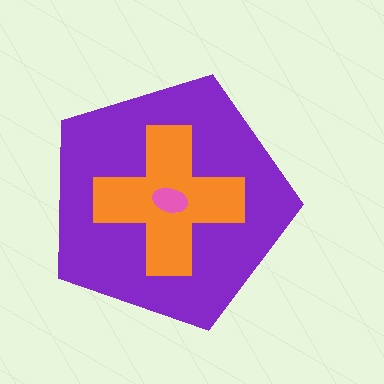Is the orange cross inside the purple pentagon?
Yes.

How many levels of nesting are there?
3.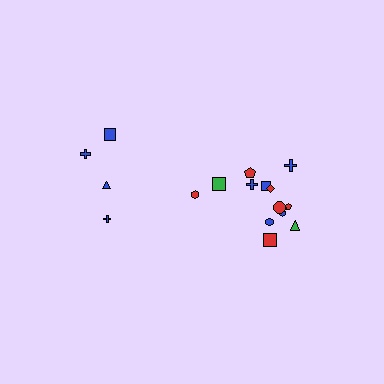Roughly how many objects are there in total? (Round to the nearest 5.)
Roughly 15 objects in total.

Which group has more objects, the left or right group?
The right group.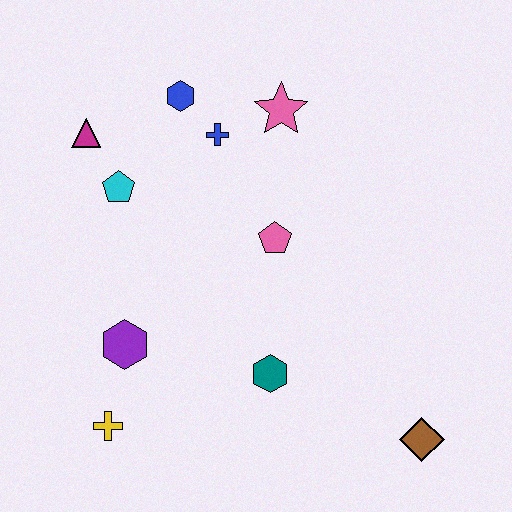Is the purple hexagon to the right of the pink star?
No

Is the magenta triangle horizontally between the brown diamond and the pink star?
No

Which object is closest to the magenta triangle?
The cyan pentagon is closest to the magenta triangle.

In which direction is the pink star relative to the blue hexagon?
The pink star is to the right of the blue hexagon.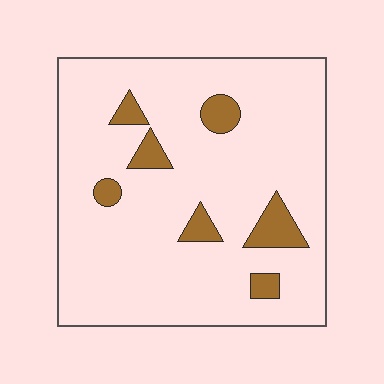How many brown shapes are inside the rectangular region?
7.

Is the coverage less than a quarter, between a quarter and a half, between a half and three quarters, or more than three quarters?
Less than a quarter.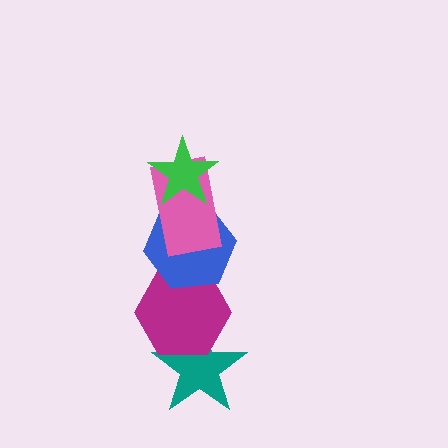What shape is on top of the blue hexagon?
The pink rectangle is on top of the blue hexagon.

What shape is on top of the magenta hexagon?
The blue hexagon is on top of the magenta hexagon.